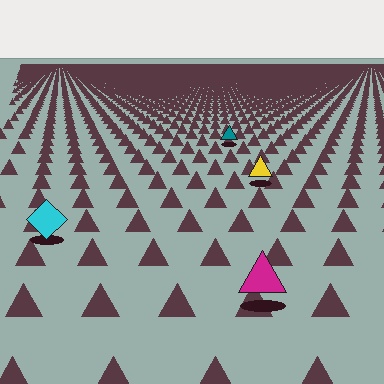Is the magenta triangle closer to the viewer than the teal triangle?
Yes. The magenta triangle is closer — you can tell from the texture gradient: the ground texture is coarser near it.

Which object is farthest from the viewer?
The teal triangle is farthest from the viewer. It appears smaller and the ground texture around it is denser.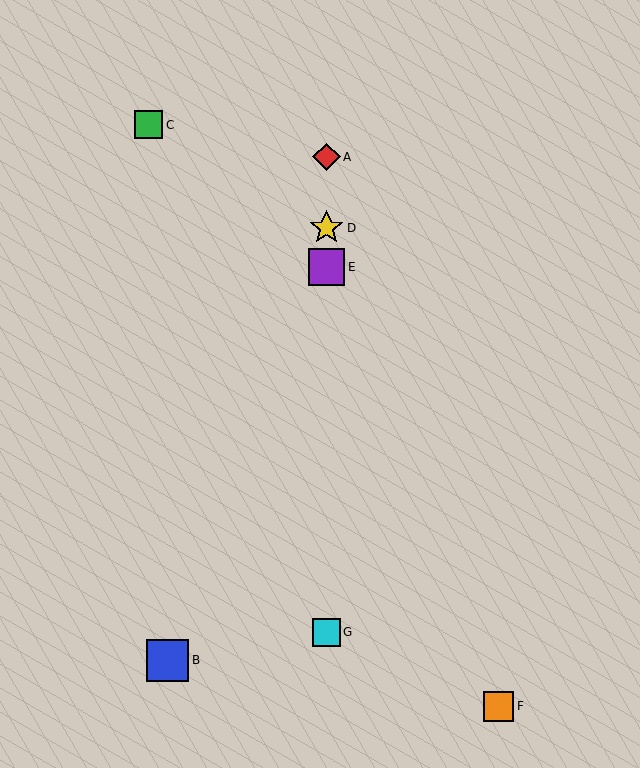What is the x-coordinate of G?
Object G is at x≈326.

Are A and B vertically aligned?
No, A is at x≈326 and B is at x≈168.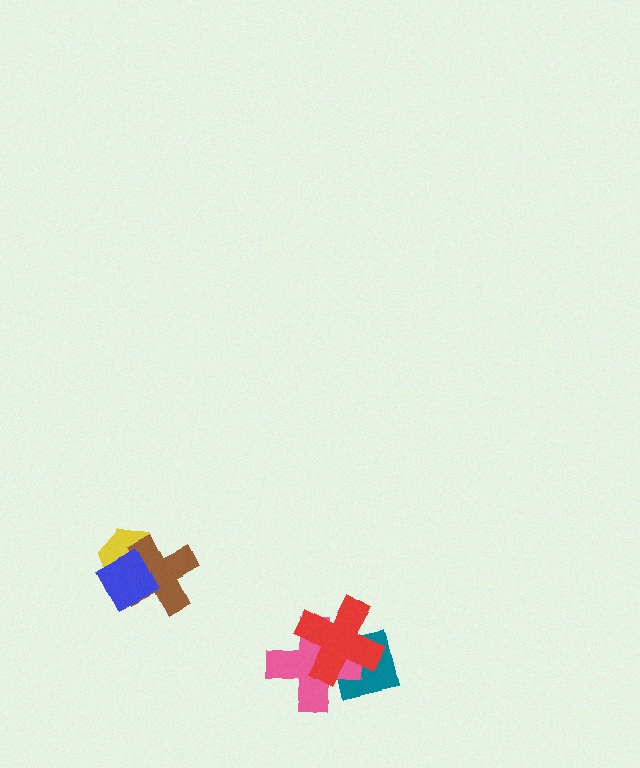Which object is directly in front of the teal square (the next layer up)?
The pink cross is directly in front of the teal square.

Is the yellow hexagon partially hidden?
Yes, it is partially covered by another shape.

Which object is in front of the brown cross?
The blue diamond is in front of the brown cross.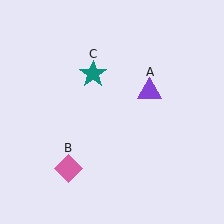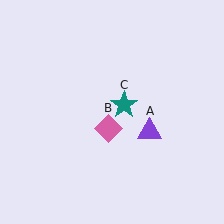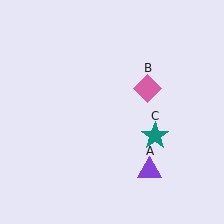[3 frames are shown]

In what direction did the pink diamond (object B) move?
The pink diamond (object B) moved up and to the right.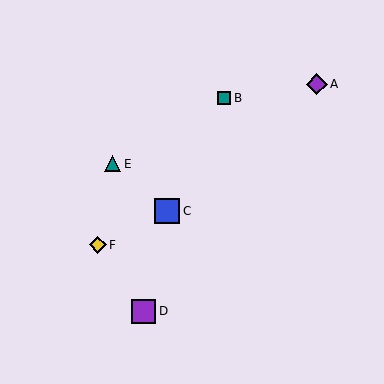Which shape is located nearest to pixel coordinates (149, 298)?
The purple square (labeled D) at (144, 311) is nearest to that location.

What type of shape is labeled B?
Shape B is a teal square.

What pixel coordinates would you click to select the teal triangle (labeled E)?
Click at (112, 164) to select the teal triangle E.